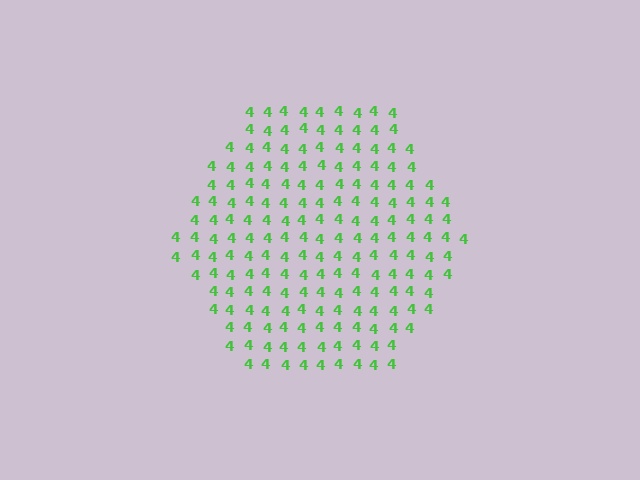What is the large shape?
The large shape is a hexagon.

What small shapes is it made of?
It is made of small digit 4's.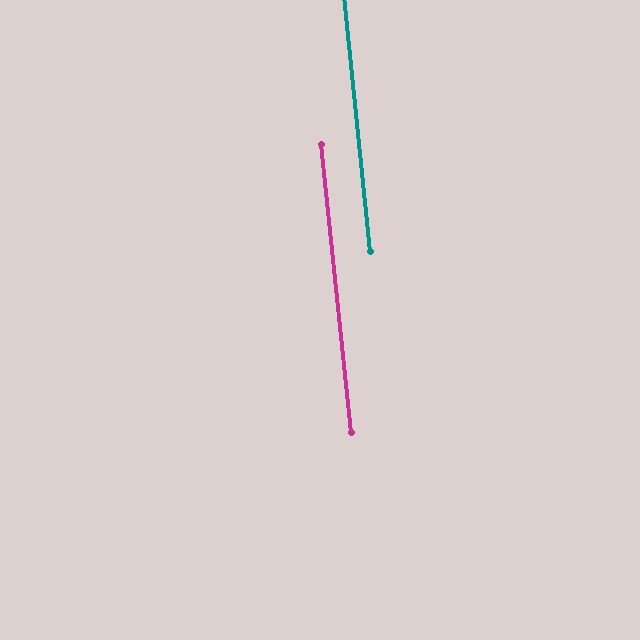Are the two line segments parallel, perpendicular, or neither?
Parallel — their directions differ by only 0.2°.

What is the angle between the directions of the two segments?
Approximately 0 degrees.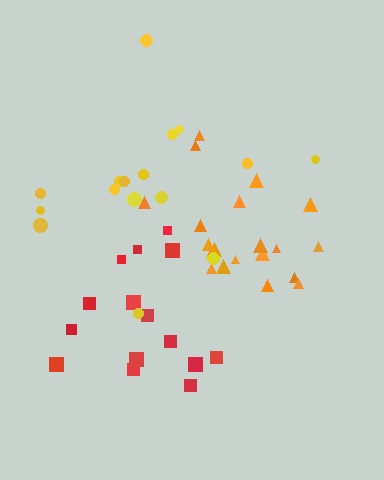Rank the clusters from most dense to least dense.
orange, red, yellow.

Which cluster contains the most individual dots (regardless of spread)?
Orange (20).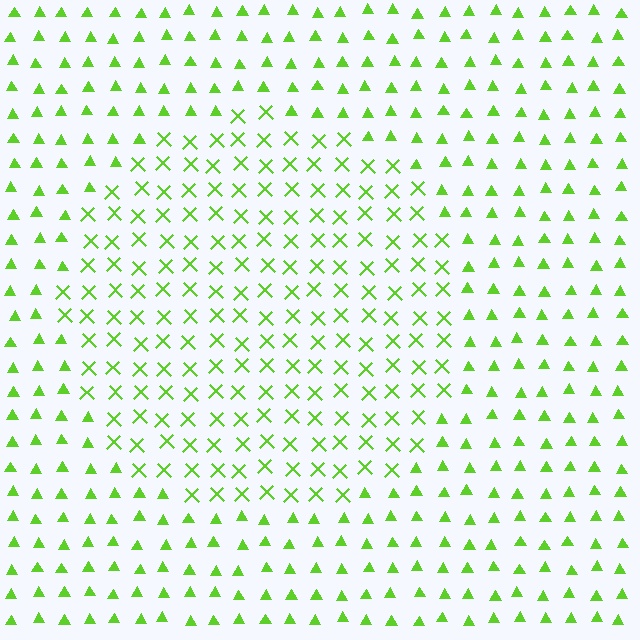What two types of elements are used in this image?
The image uses X marks inside the circle region and triangles outside it.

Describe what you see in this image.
The image is filled with small lime elements arranged in a uniform grid. A circle-shaped region contains X marks, while the surrounding area contains triangles. The boundary is defined purely by the change in element shape.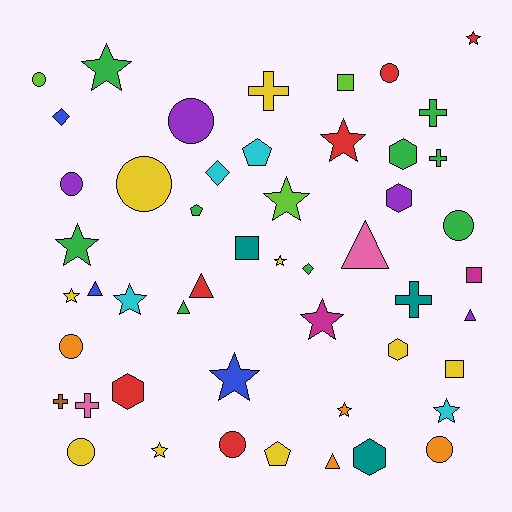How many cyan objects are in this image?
There are 4 cyan objects.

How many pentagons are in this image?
There are 3 pentagons.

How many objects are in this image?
There are 50 objects.